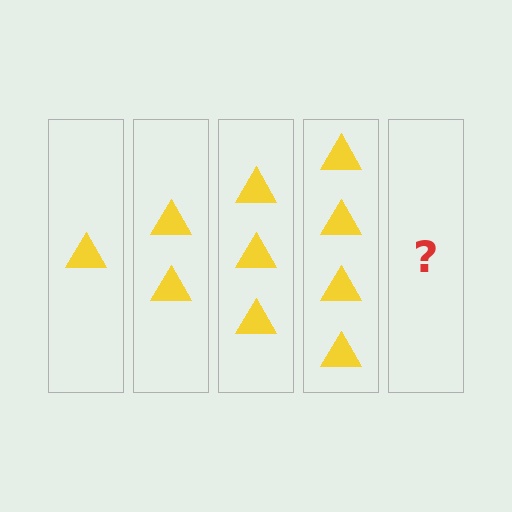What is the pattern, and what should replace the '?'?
The pattern is that each step adds one more triangle. The '?' should be 5 triangles.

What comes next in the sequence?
The next element should be 5 triangles.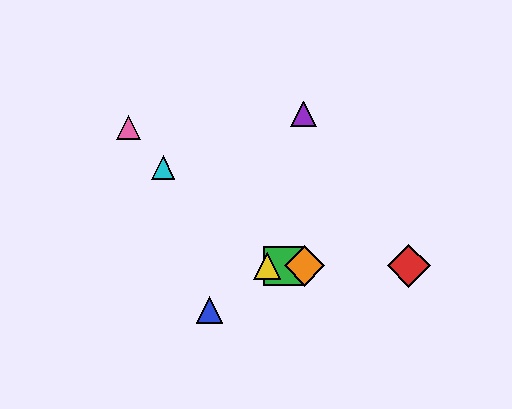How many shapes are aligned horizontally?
4 shapes (the red diamond, the green square, the yellow triangle, the orange diamond) are aligned horizontally.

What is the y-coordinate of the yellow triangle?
The yellow triangle is at y≈266.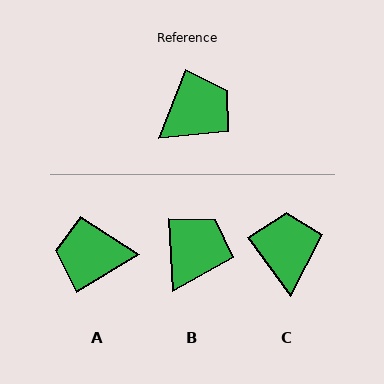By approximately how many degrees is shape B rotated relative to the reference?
Approximately 25 degrees counter-clockwise.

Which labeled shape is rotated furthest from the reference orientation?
A, about 142 degrees away.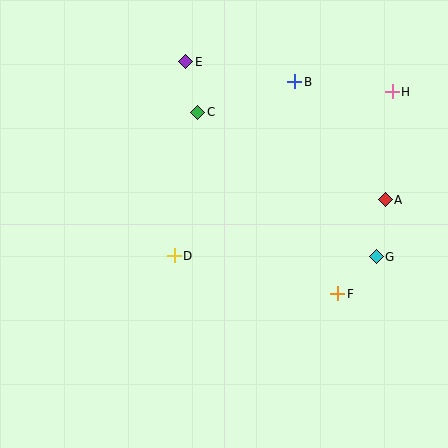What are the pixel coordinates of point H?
Point H is at (392, 92).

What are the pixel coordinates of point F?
Point F is at (338, 294).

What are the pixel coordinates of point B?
Point B is at (295, 82).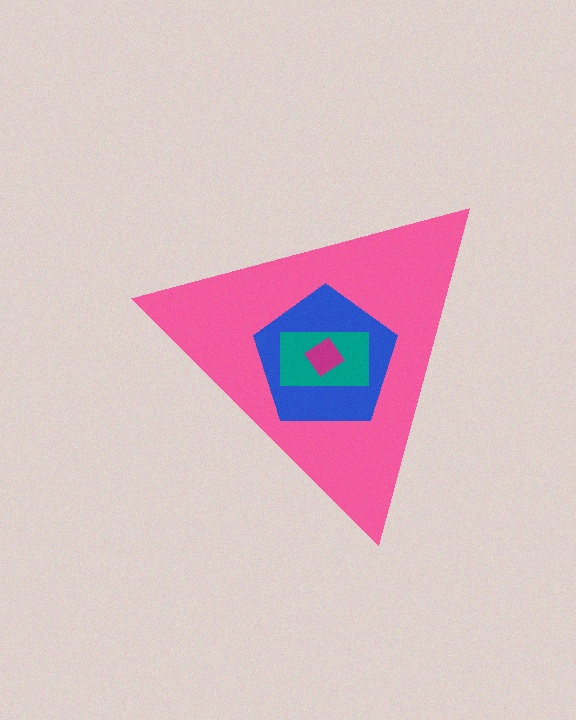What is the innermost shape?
The magenta diamond.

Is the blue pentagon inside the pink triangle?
Yes.